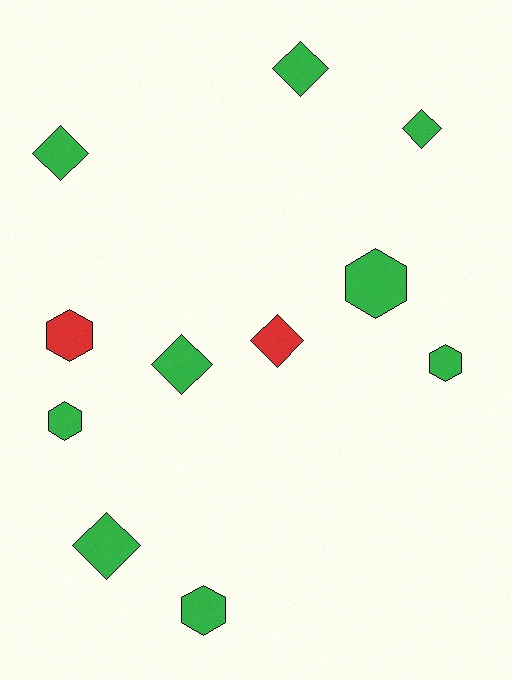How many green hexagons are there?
There are 4 green hexagons.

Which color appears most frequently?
Green, with 9 objects.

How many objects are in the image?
There are 11 objects.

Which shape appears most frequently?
Diamond, with 6 objects.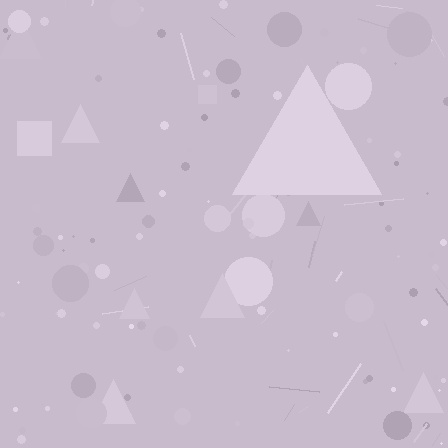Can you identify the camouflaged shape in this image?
The camouflaged shape is a triangle.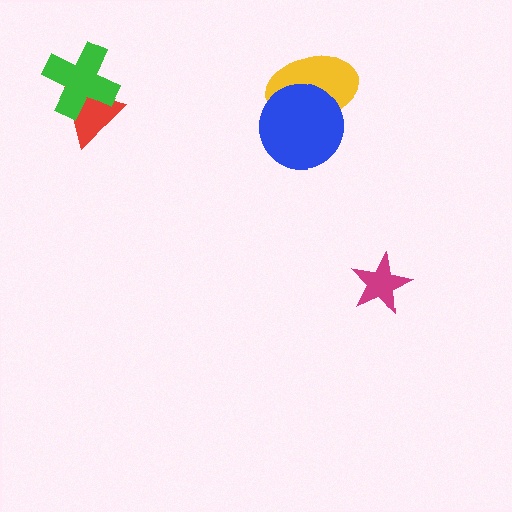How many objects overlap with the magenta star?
0 objects overlap with the magenta star.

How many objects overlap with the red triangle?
1 object overlaps with the red triangle.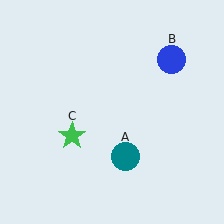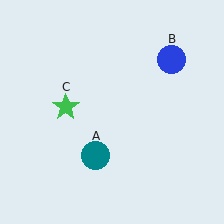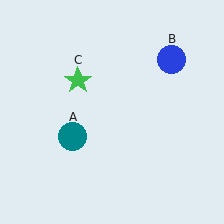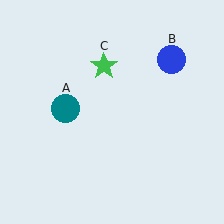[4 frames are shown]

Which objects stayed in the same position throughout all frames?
Blue circle (object B) remained stationary.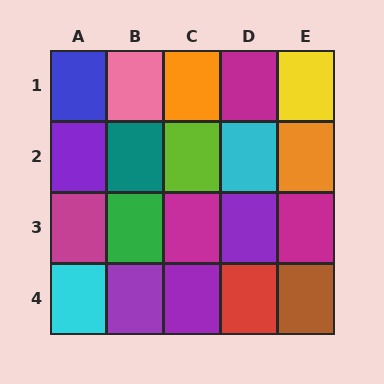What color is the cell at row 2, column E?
Orange.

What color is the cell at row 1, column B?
Pink.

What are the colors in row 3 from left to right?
Magenta, green, magenta, purple, magenta.